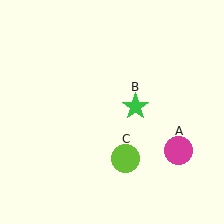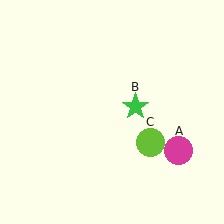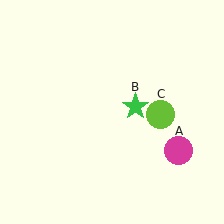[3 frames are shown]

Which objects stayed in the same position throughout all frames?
Magenta circle (object A) and green star (object B) remained stationary.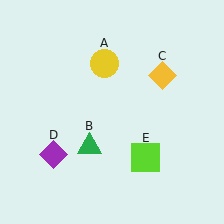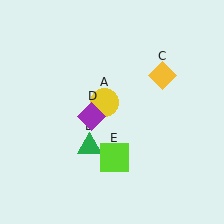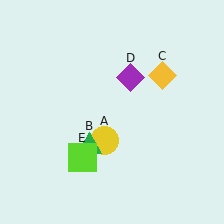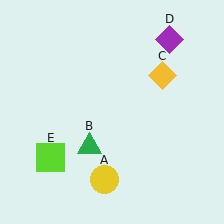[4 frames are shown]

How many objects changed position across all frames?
3 objects changed position: yellow circle (object A), purple diamond (object D), lime square (object E).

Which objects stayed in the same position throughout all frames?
Green triangle (object B) and yellow diamond (object C) remained stationary.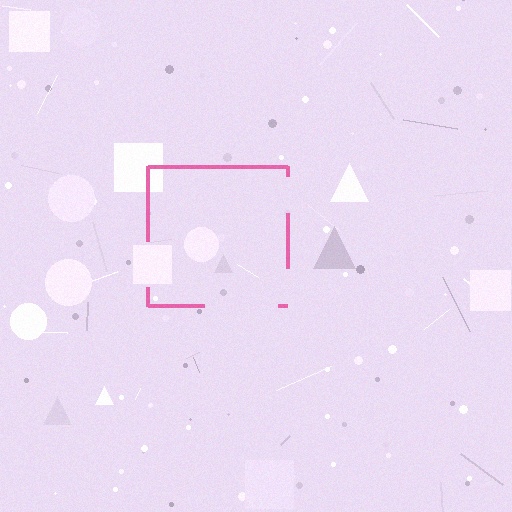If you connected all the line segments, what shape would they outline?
They would outline a square.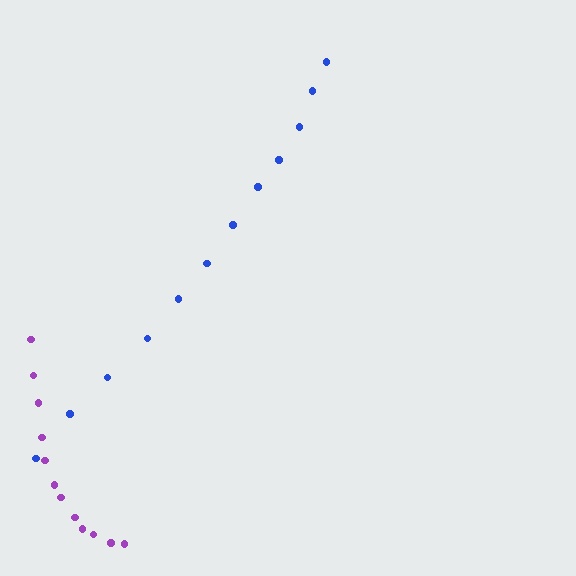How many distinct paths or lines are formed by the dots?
There are 2 distinct paths.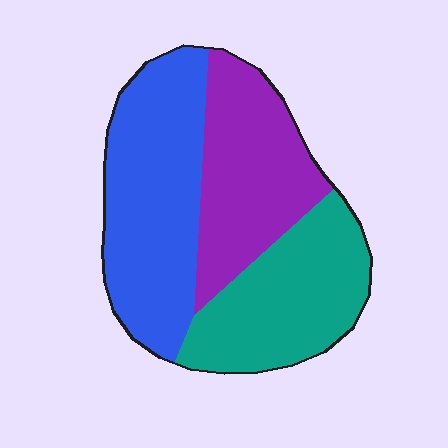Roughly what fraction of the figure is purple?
Purple takes up about one third (1/3) of the figure.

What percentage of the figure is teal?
Teal takes up between a quarter and a half of the figure.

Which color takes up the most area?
Blue, at roughly 40%.